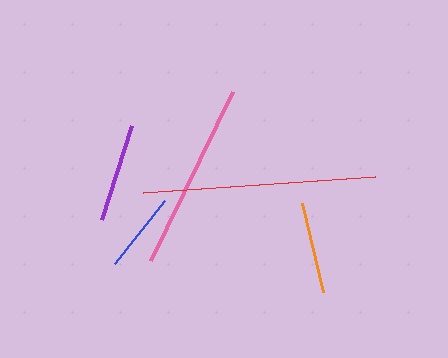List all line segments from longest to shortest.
From longest to shortest: red, pink, purple, orange, blue.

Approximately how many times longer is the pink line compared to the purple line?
The pink line is approximately 1.9 times the length of the purple line.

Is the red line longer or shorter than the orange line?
The red line is longer than the orange line.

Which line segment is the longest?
The red line is the longest at approximately 232 pixels.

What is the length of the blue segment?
The blue segment is approximately 81 pixels long.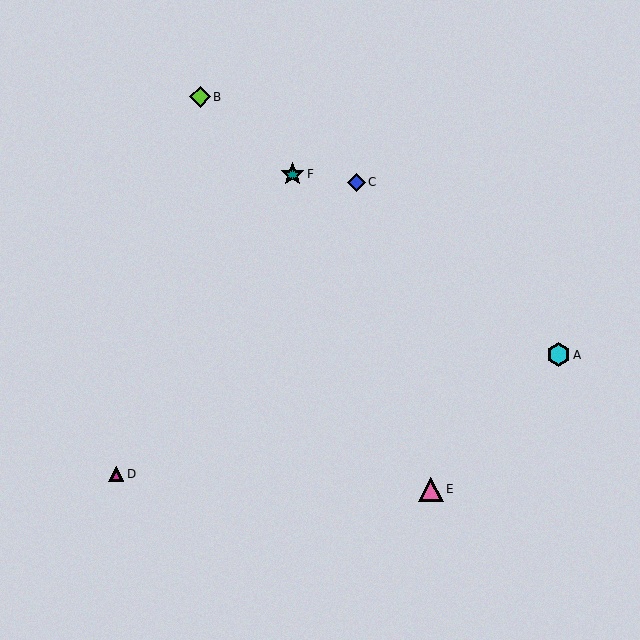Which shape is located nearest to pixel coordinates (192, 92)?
The lime diamond (labeled B) at (200, 97) is nearest to that location.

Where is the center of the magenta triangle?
The center of the magenta triangle is at (116, 474).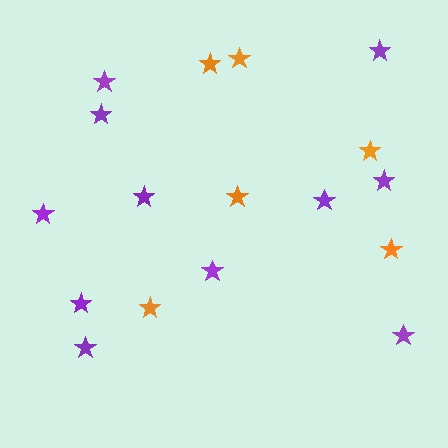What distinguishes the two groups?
There are 2 groups: one group of orange stars (6) and one group of purple stars (11).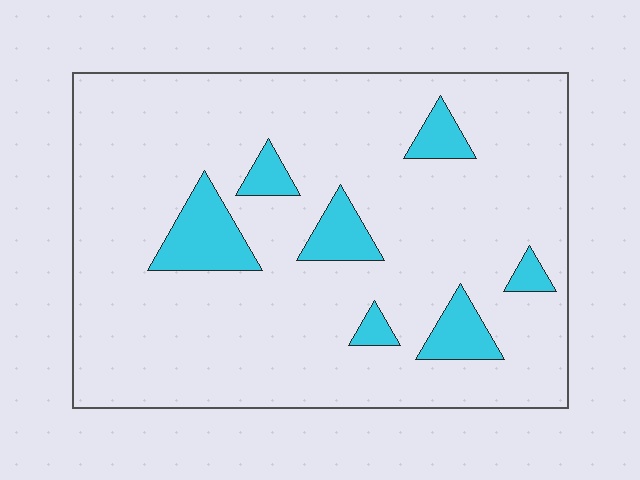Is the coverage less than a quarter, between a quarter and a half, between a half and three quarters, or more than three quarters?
Less than a quarter.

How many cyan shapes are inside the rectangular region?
7.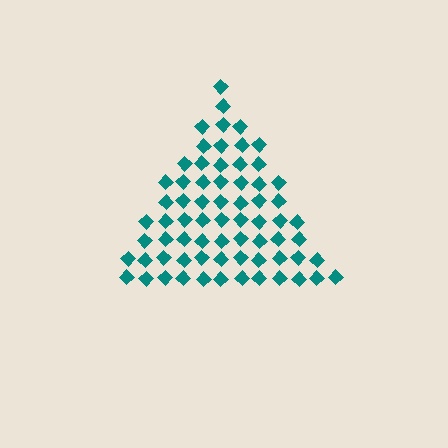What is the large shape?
The large shape is a triangle.